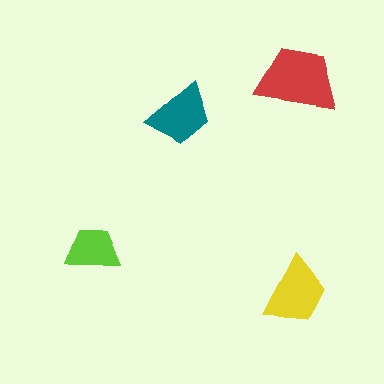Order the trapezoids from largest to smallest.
the red one, the yellow one, the teal one, the lime one.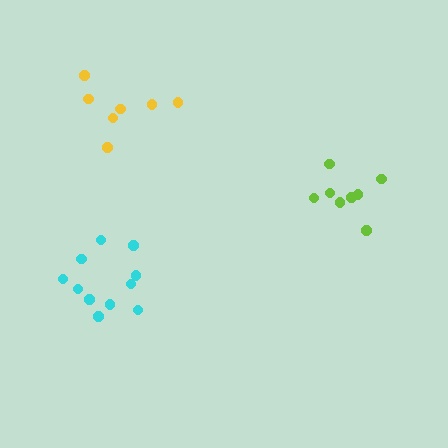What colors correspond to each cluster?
The clusters are colored: yellow, cyan, lime.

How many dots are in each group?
Group 1: 7 dots, Group 2: 11 dots, Group 3: 8 dots (26 total).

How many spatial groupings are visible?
There are 3 spatial groupings.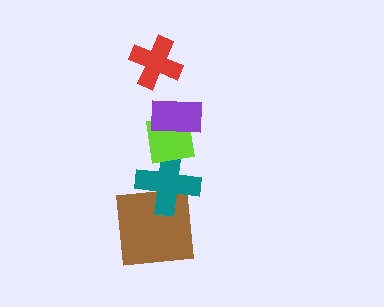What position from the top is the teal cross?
The teal cross is 4th from the top.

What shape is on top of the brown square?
The teal cross is on top of the brown square.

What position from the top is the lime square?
The lime square is 3rd from the top.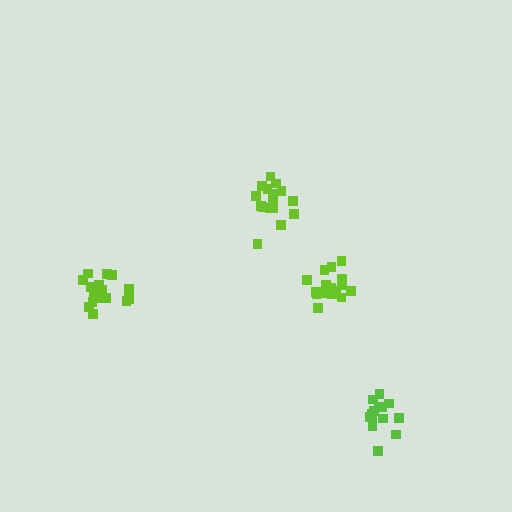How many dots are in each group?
Group 1: 17 dots, Group 2: 16 dots, Group 3: 17 dots, Group 4: 14 dots (64 total).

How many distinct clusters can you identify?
There are 4 distinct clusters.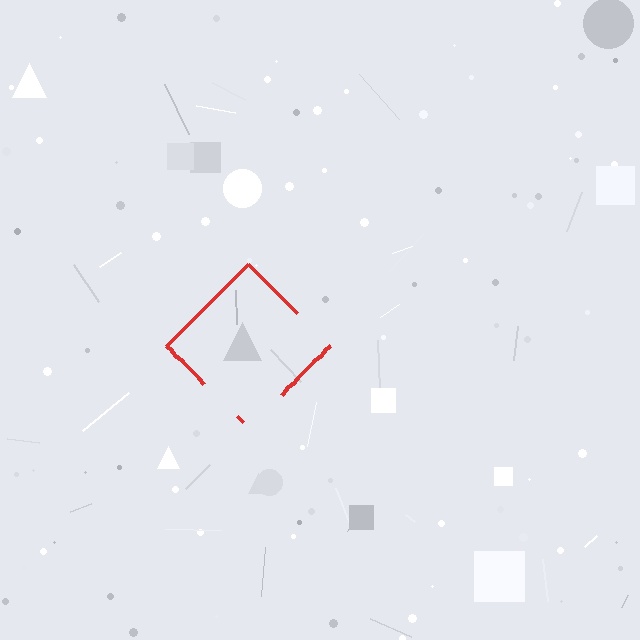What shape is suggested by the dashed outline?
The dashed outline suggests a diamond.